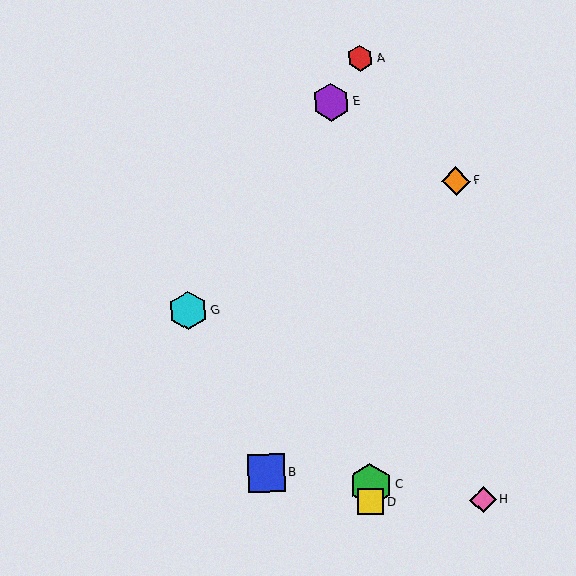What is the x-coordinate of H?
Object H is at x≈483.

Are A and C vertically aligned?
Yes, both are at x≈360.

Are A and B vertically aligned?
No, A is at x≈360 and B is at x≈267.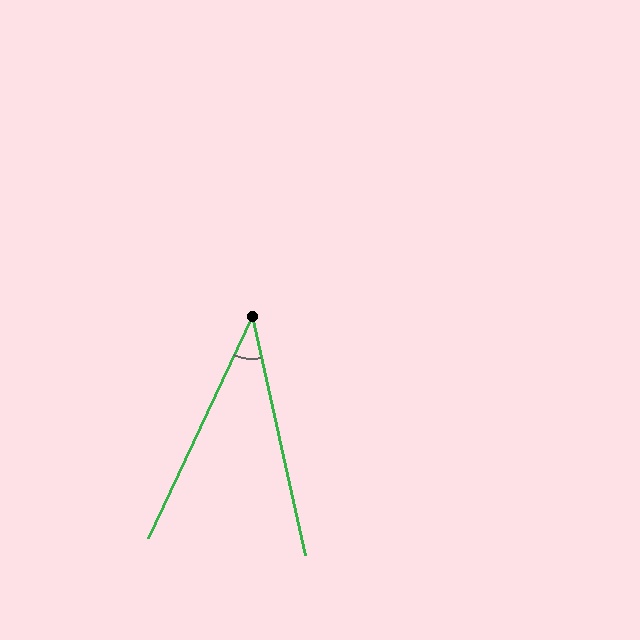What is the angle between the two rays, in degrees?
Approximately 37 degrees.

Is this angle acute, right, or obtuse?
It is acute.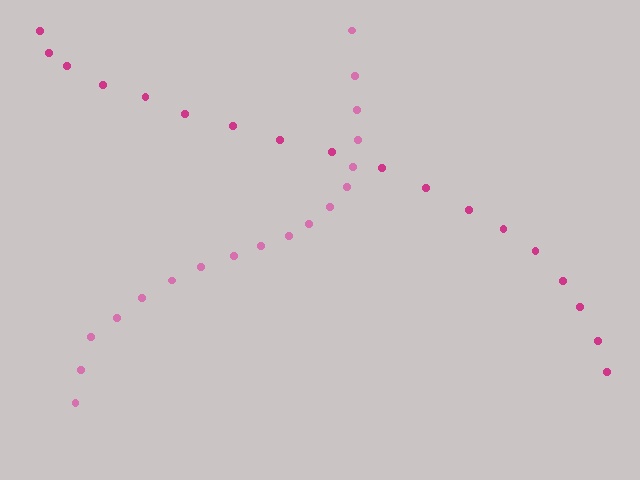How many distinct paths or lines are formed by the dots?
There are 2 distinct paths.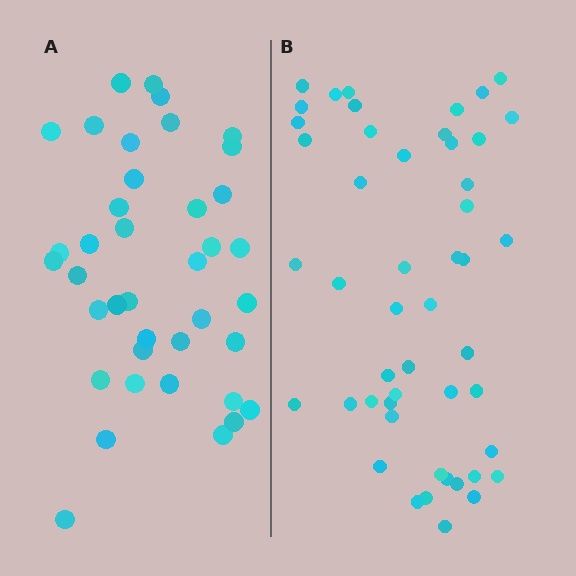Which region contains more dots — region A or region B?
Region B (the right region) has more dots.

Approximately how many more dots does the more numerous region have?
Region B has roughly 10 or so more dots than region A.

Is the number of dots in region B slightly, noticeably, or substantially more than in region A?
Region B has noticeably more, but not dramatically so. The ratio is roughly 1.3 to 1.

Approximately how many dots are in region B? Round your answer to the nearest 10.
About 50 dots. (The exact count is 49, which rounds to 50.)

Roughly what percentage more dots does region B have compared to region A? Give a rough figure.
About 25% more.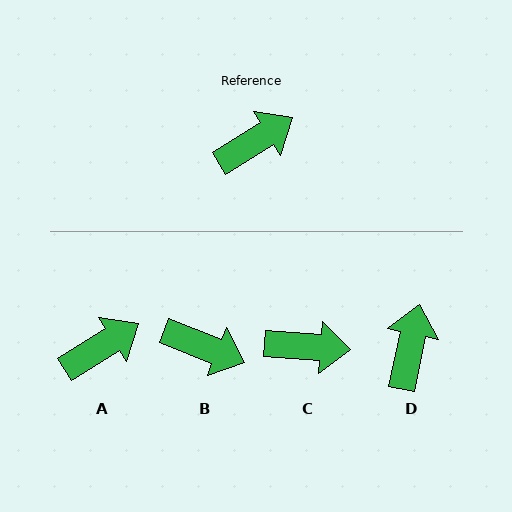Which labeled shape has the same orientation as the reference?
A.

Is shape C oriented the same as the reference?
No, it is off by about 36 degrees.